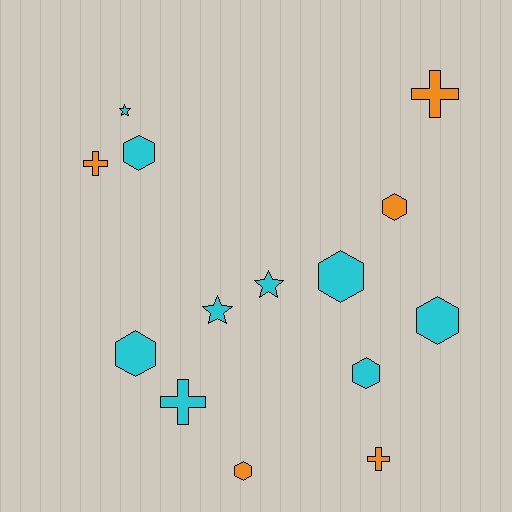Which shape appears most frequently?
Hexagon, with 7 objects.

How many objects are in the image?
There are 14 objects.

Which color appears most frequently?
Cyan, with 9 objects.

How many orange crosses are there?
There are 3 orange crosses.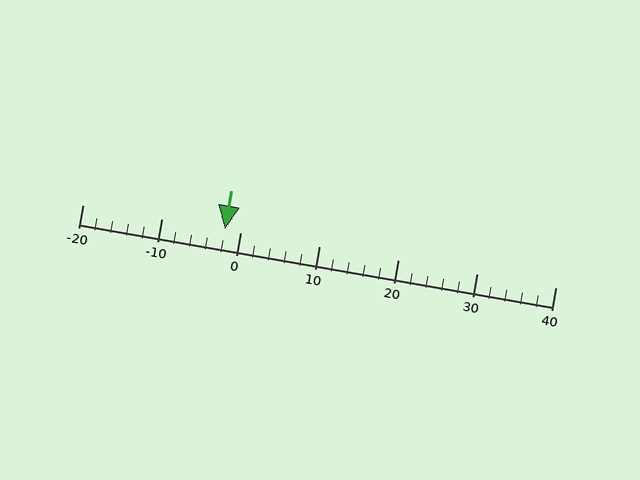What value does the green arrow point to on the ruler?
The green arrow points to approximately -2.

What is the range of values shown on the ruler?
The ruler shows values from -20 to 40.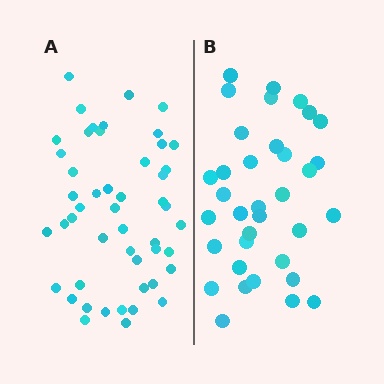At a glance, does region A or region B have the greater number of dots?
Region A (the left region) has more dots.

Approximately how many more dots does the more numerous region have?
Region A has approximately 15 more dots than region B.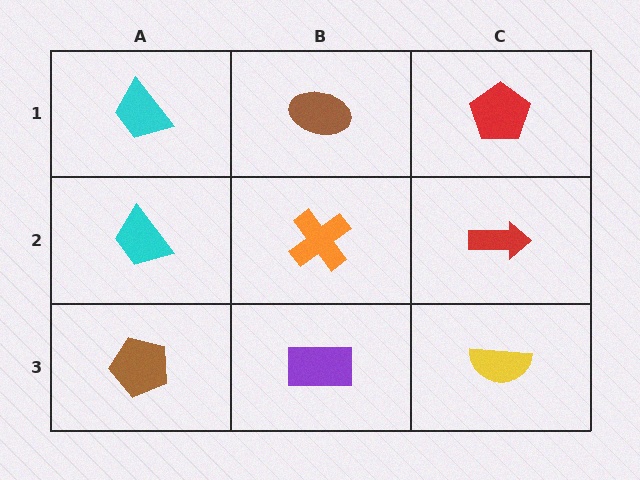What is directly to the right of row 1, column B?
A red pentagon.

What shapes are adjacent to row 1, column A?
A cyan trapezoid (row 2, column A), a brown ellipse (row 1, column B).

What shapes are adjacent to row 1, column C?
A red arrow (row 2, column C), a brown ellipse (row 1, column B).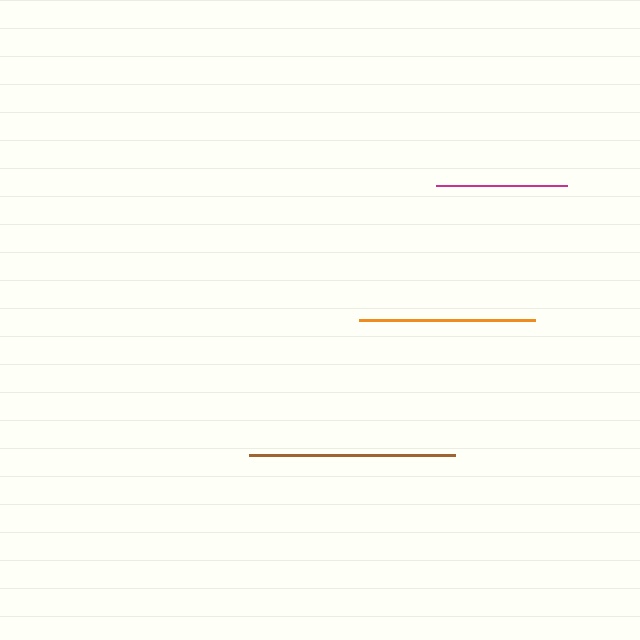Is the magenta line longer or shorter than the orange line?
The orange line is longer than the magenta line.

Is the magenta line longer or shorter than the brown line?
The brown line is longer than the magenta line.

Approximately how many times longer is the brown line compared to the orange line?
The brown line is approximately 1.2 times the length of the orange line.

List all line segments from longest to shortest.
From longest to shortest: brown, orange, magenta.